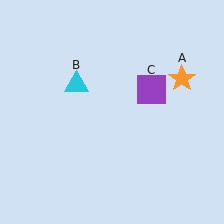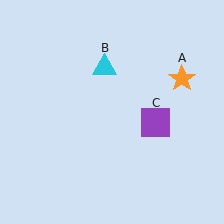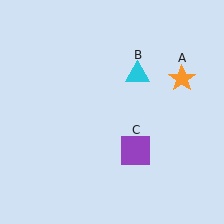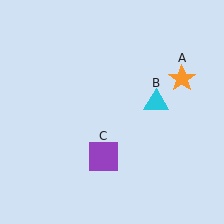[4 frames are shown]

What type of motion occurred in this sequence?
The cyan triangle (object B), purple square (object C) rotated clockwise around the center of the scene.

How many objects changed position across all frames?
2 objects changed position: cyan triangle (object B), purple square (object C).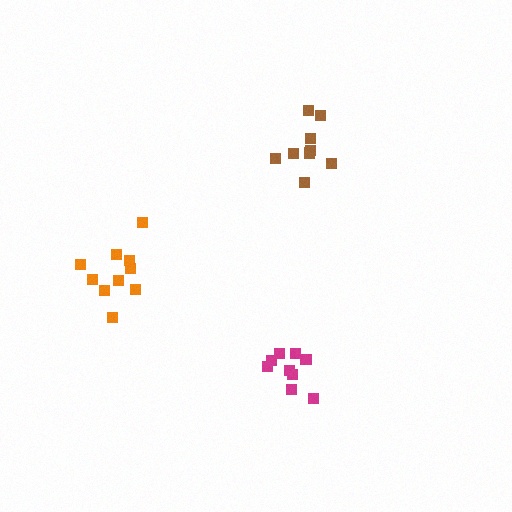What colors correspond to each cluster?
The clusters are colored: brown, magenta, orange.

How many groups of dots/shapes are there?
There are 3 groups.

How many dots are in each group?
Group 1: 9 dots, Group 2: 9 dots, Group 3: 10 dots (28 total).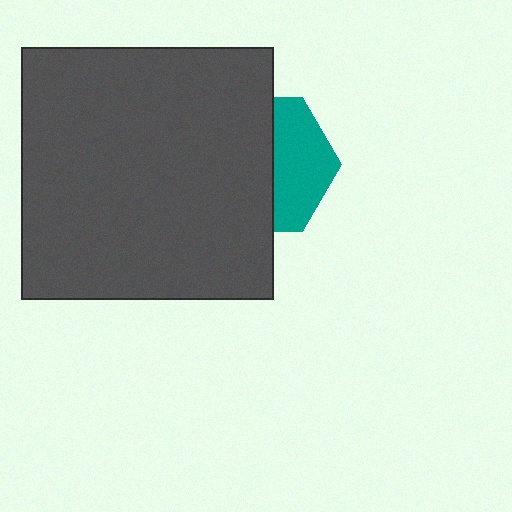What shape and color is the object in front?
The object in front is a dark gray square.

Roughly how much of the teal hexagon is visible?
A small part of it is visible (roughly 42%).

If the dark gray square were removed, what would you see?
You would see the complete teal hexagon.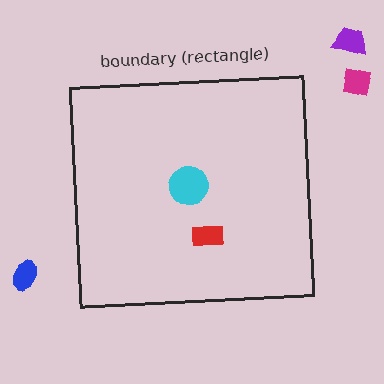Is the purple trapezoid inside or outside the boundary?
Outside.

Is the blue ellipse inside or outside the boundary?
Outside.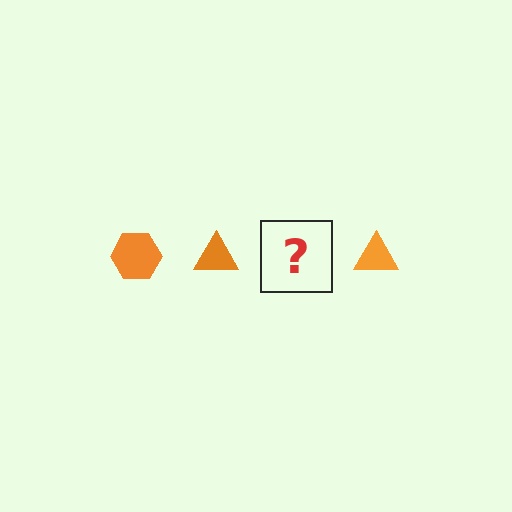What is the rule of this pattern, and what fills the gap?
The rule is that the pattern cycles through hexagon, triangle shapes in orange. The gap should be filled with an orange hexagon.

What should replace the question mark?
The question mark should be replaced with an orange hexagon.